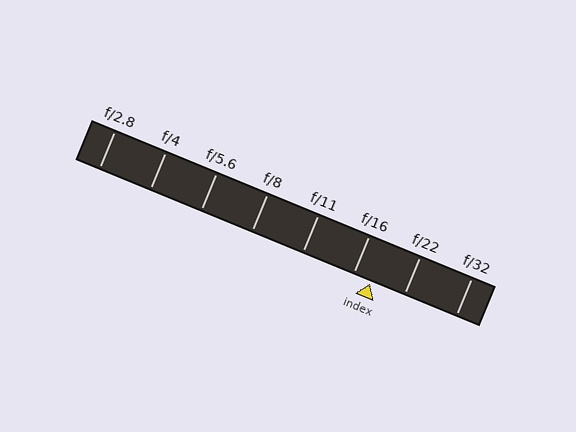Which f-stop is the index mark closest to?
The index mark is closest to f/16.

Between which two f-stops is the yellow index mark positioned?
The index mark is between f/16 and f/22.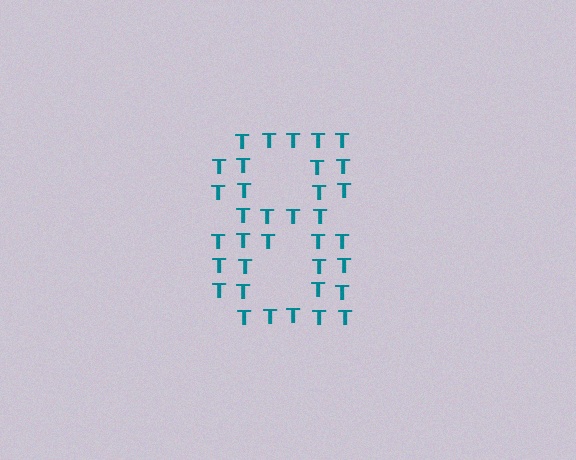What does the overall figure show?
The overall figure shows the digit 8.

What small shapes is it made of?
It is made of small letter T's.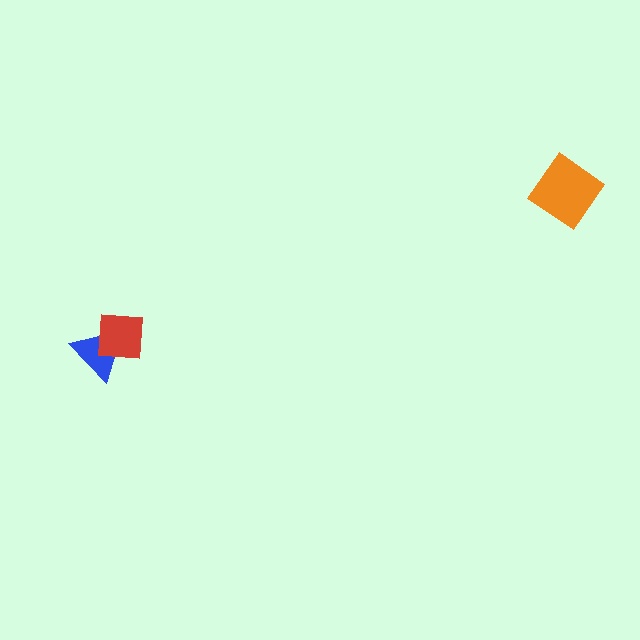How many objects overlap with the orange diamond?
0 objects overlap with the orange diamond.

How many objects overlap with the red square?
1 object overlaps with the red square.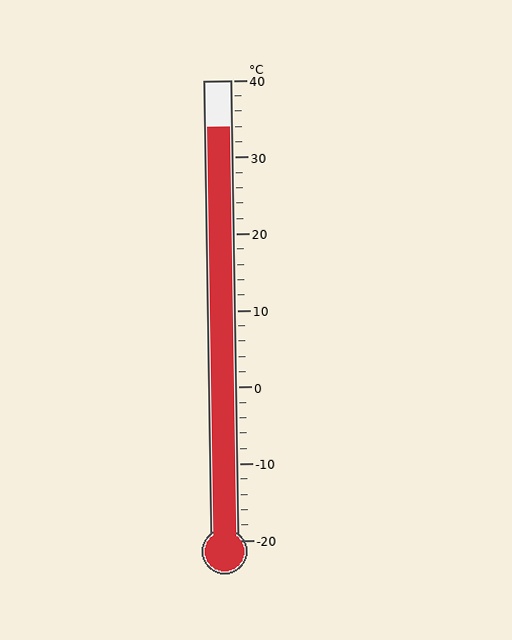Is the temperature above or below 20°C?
The temperature is above 20°C.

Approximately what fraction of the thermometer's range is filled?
The thermometer is filled to approximately 90% of its range.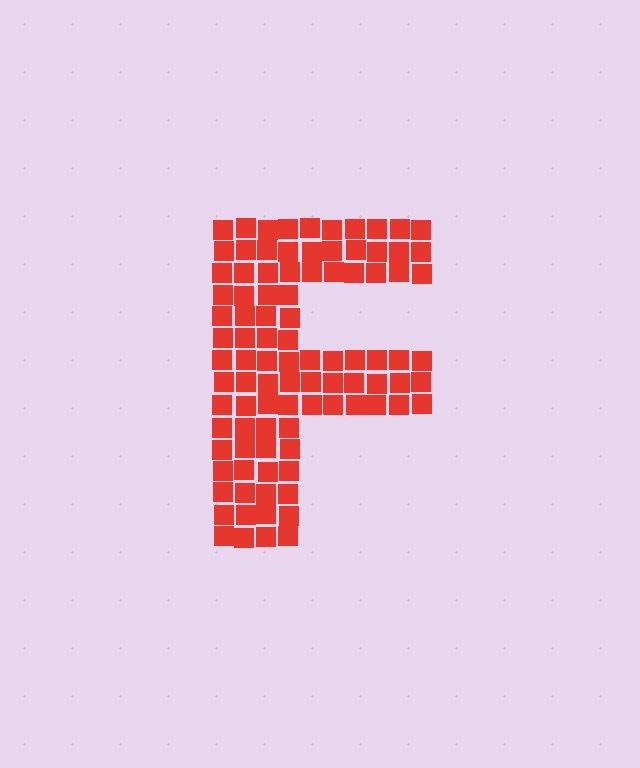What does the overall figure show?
The overall figure shows the letter F.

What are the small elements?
The small elements are squares.